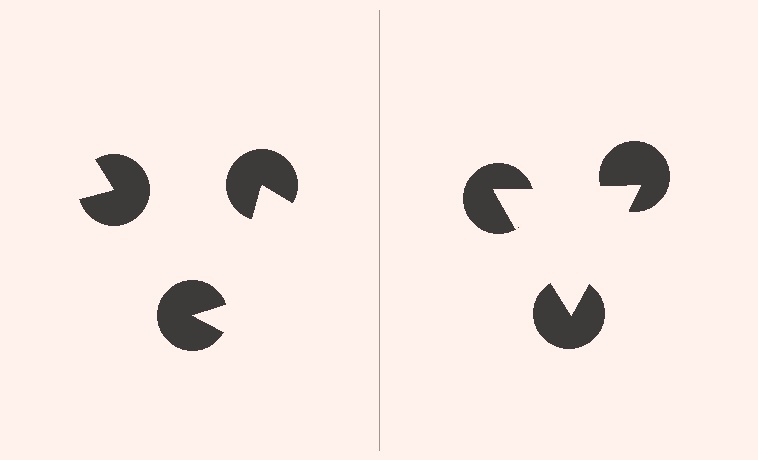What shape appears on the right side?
An illusory triangle.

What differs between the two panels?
The pac-man discs are positioned identically on both sides; only the wedge orientations differ. On the right they align to a triangle; on the left they are misaligned.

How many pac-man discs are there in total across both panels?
6 — 3 on each side.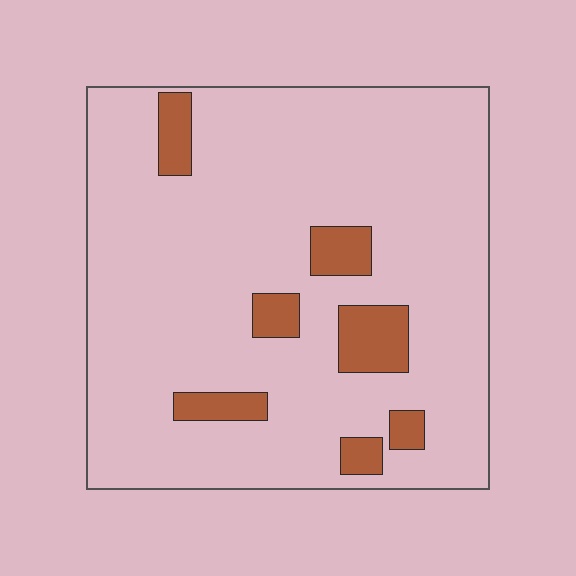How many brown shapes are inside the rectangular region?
7.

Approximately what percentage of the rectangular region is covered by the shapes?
Approximately 10%.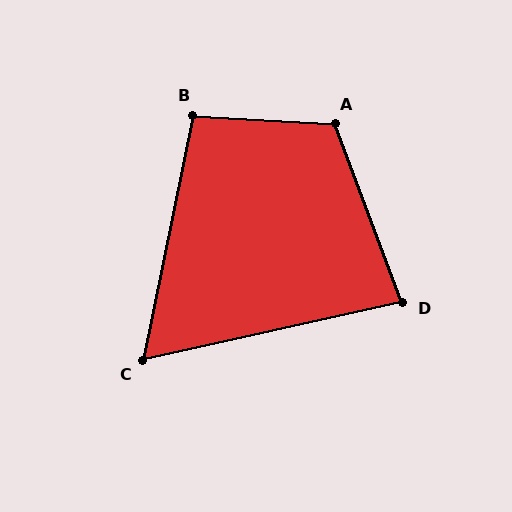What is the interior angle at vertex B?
Approximately 98 degrees (obtuse).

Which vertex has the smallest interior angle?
C, at approximately 66 degrees.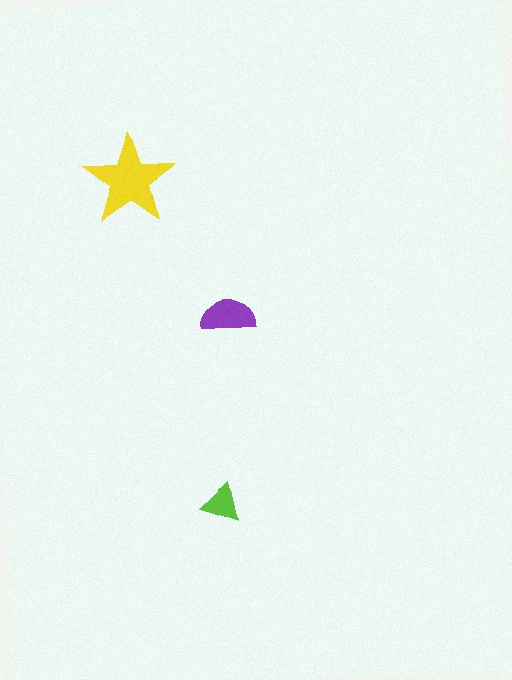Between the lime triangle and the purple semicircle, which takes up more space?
The purple semicircle.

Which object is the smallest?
The lime triangle.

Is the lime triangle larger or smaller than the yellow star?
Smaller.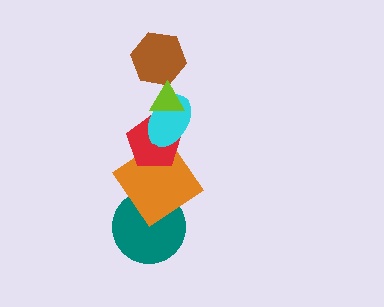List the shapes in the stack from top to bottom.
From top to bottom: the lime triangle, the brown hexagon, the cyan ellipse, the red pentagon, the orange diamond, the teal circle.